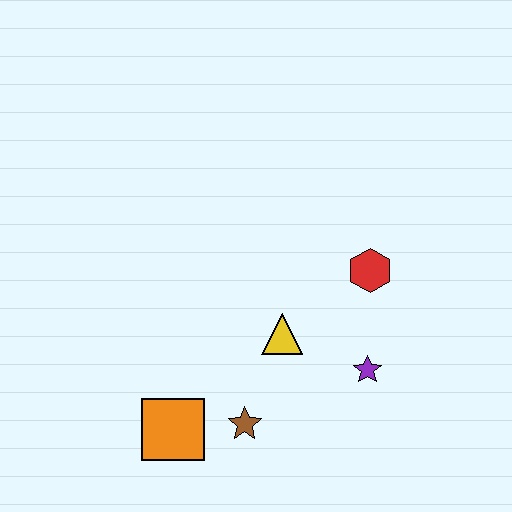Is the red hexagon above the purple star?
Yes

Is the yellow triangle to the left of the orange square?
No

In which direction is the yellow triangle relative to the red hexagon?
The yellow triangle is to the left of the red hexagon.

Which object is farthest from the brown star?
The red hexagon is farthest from the brown star.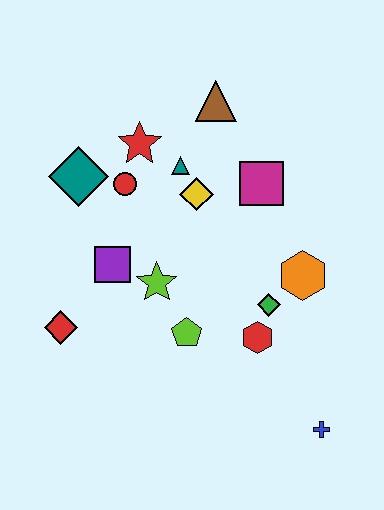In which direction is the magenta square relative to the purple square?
The magenta square is to the right of the purple square.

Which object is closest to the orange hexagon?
The green diamond is closest to the orange hexagon.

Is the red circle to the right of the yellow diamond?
No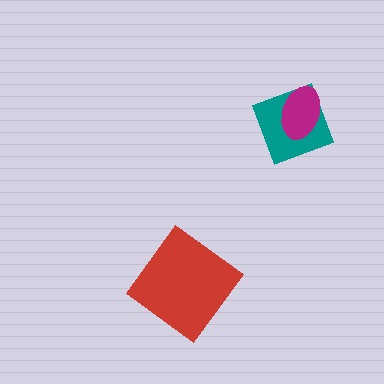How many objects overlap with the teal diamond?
1 object overlaps with the teal diamond.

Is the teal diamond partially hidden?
Yes, it is partially covered by another shape.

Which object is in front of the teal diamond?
The magenta ellipse is in front of the teal diamond.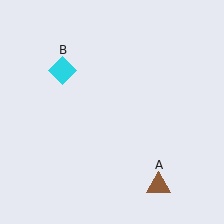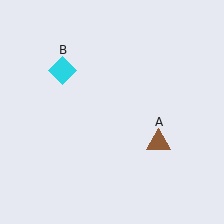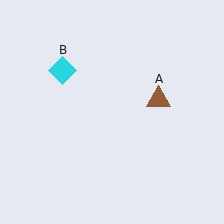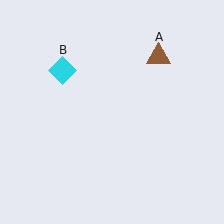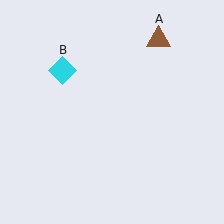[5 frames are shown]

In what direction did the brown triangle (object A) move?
The brown triangle (object A) moved up.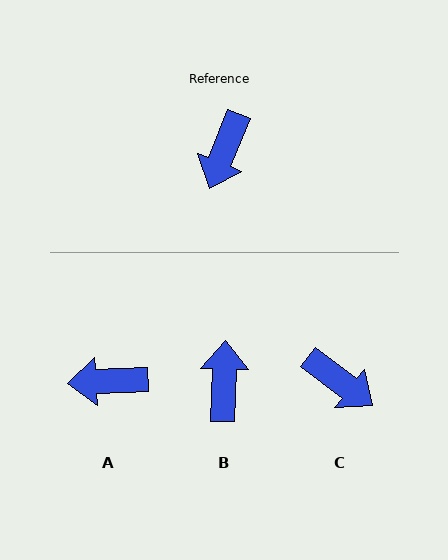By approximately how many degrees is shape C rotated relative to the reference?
Approximately 74 degrees counter-clockwise.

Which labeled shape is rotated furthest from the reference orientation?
B, about 160 degrees away.